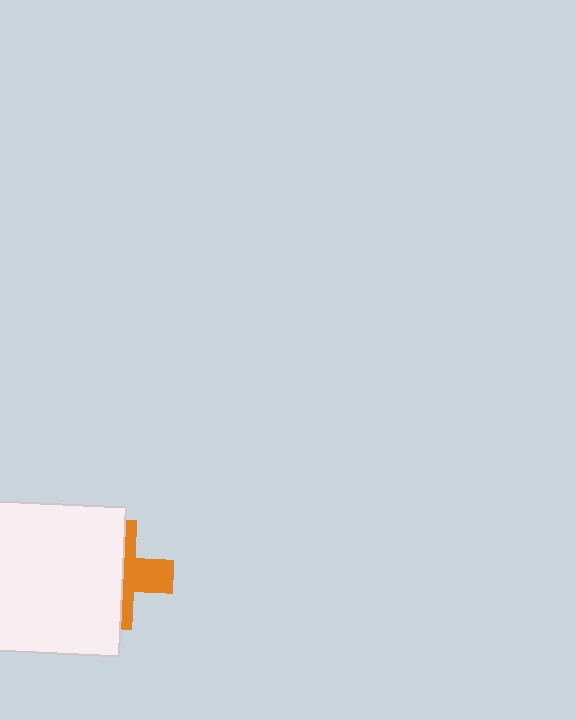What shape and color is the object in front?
The object in front is a white square.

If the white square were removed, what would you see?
You would see the complete orange cross.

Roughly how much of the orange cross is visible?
A small part of it is visible (roughly 41%).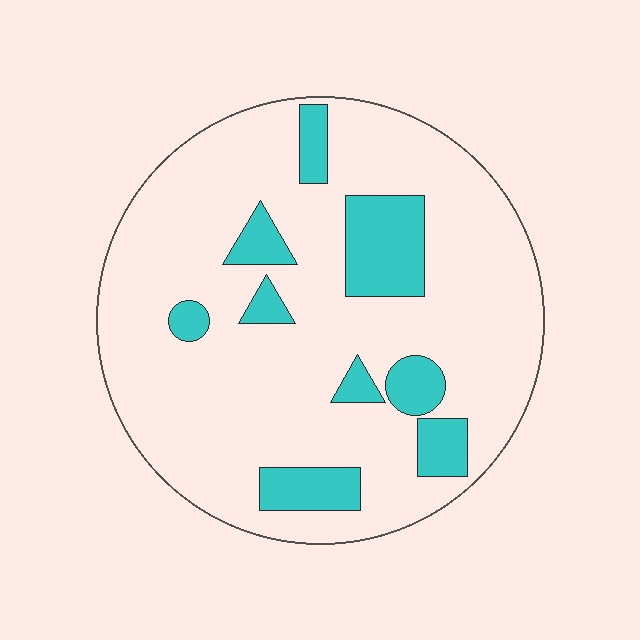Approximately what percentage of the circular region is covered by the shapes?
Approximately 15%.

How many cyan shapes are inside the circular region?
9.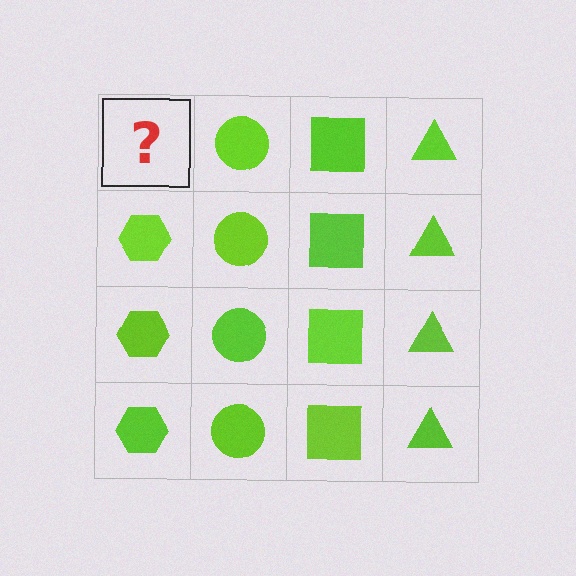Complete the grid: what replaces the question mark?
The question mark should be replaced with a lime hexagon.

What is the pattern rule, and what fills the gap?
The rule is that each column has a consistent shape. The gap should be filled with a lime hexagon.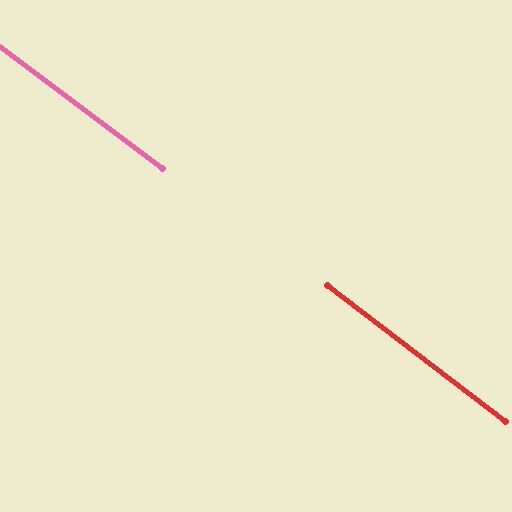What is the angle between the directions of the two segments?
Approximately 1 degree.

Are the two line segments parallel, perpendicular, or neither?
Parallel — their directions differ by only 0.6°.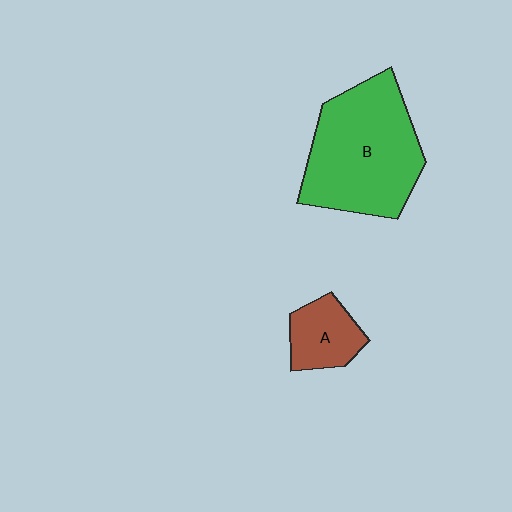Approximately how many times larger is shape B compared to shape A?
Approximately 2.9 times.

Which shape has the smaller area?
Shape A (brown).